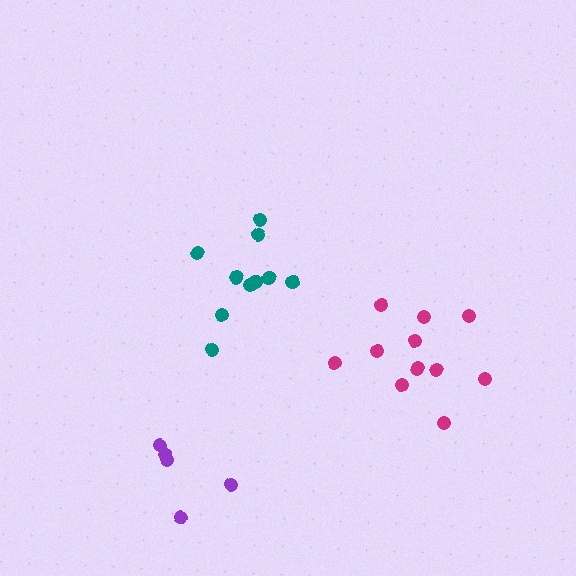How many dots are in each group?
Group 1: 11 dots, Group 2: 5 dots, Group 3: 10 dots (26 total).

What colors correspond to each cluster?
The clusters are colored: magenta, purple, teal.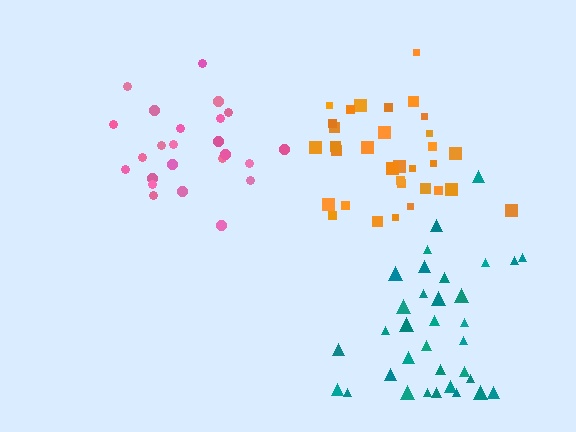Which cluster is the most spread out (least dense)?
Pink.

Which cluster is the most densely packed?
Orange.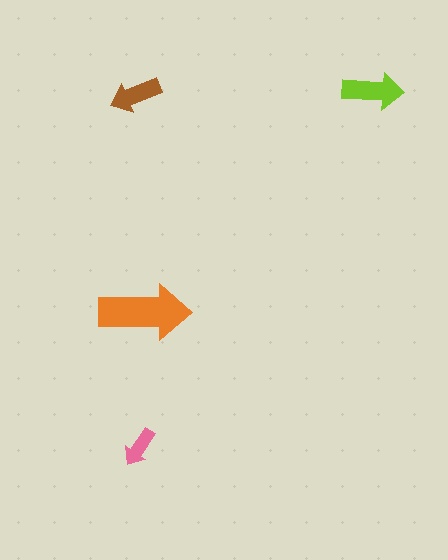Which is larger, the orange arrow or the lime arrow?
The orange one.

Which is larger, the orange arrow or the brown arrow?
The orange one.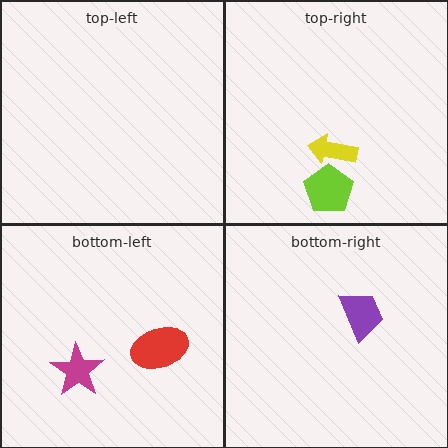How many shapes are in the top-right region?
2.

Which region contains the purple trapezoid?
The bottom-right region.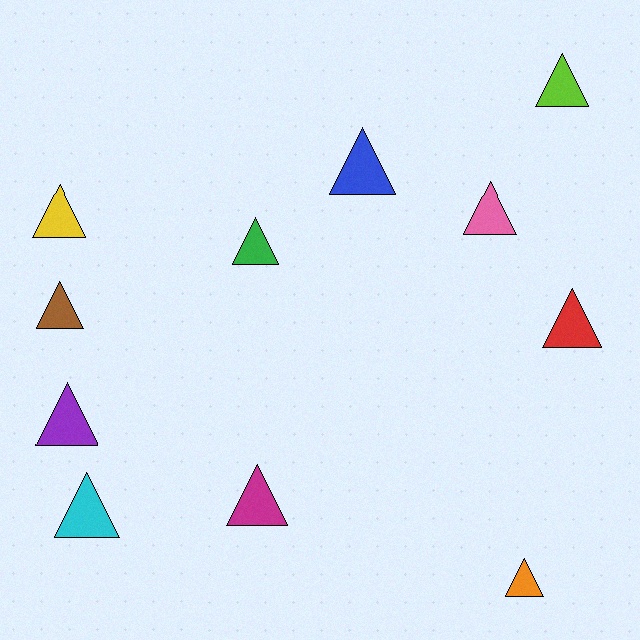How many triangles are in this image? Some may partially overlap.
There are 11 triangles.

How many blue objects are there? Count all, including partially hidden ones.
There is 1 blue object.